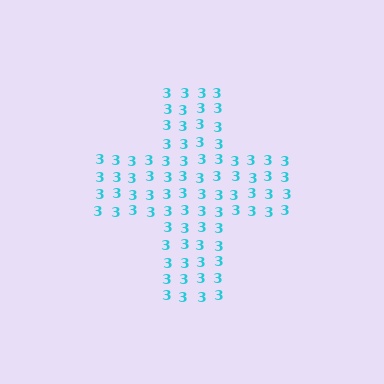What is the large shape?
The large shape is a cross.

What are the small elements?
The small elements are digit 3's.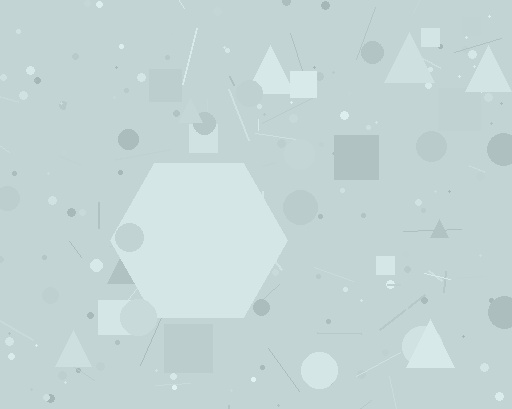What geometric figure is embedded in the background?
A hexagon is embedded in the background.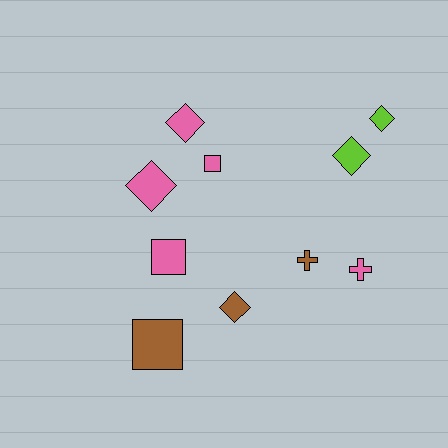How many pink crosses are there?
There is 1 pink cross.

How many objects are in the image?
There are 10 objects.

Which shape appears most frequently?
Diamond, with 5 objects.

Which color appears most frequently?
Pink, with 5 objects.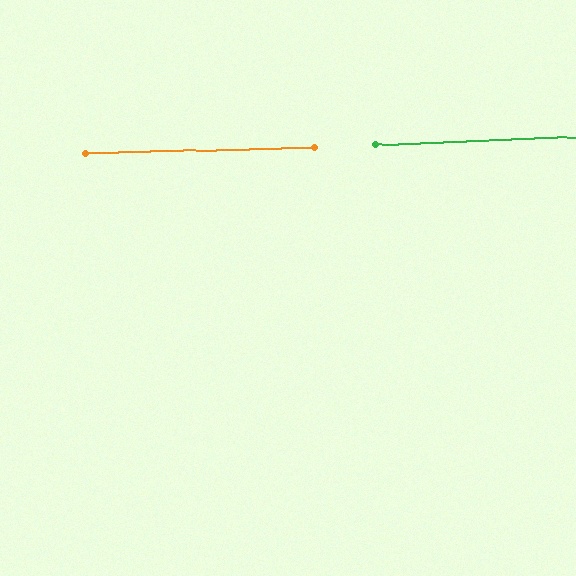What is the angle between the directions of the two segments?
Approximately 1 degree.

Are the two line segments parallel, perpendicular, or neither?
Parallel — their directions differ by only 0.7°.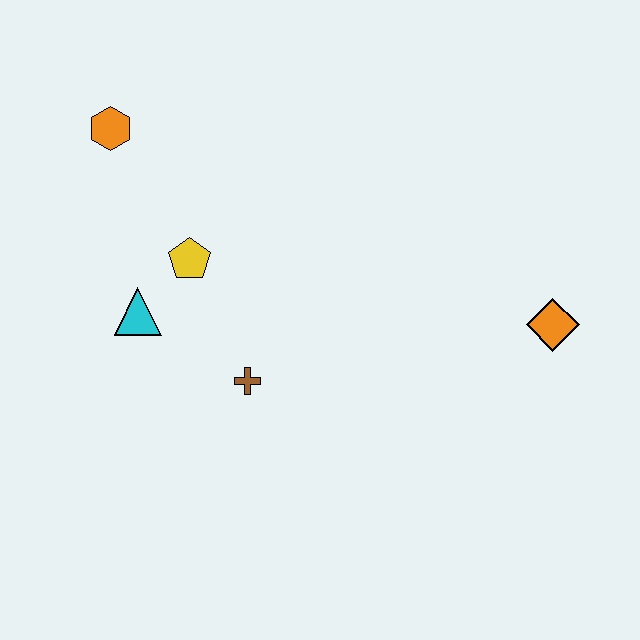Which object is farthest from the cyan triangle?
The orange diamond is farthest from the cyan triangle.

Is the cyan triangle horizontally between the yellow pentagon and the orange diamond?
No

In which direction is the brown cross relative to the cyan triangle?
The brown cross is to the right of the cyan triangle.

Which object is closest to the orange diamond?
The brown cross is closest to the orange diamond.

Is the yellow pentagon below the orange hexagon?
Yes